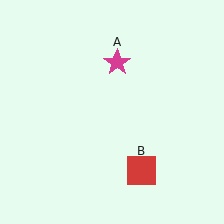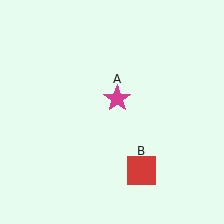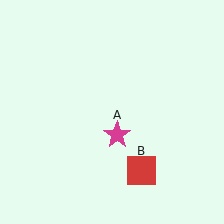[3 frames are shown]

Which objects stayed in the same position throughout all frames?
Red square (object B) remained stationary.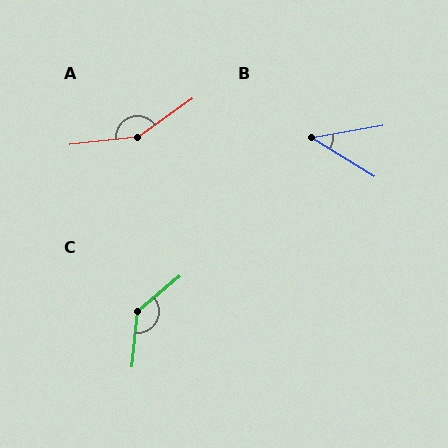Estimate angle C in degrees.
Approximately 135 degrees.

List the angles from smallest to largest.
B (42°), C (135°), A (151°).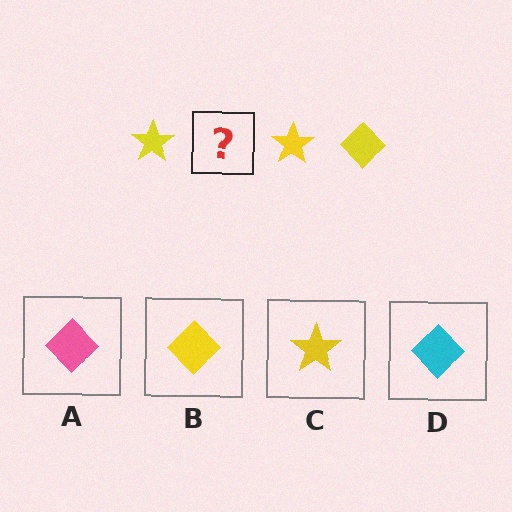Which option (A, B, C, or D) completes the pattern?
B.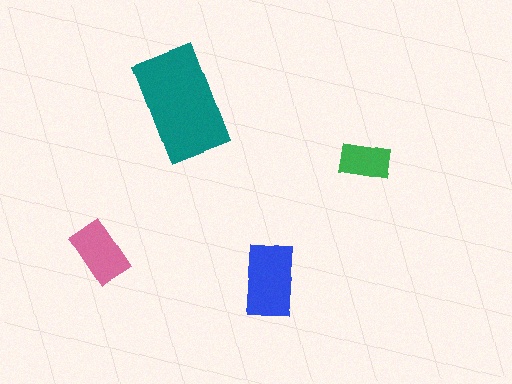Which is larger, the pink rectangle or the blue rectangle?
The blue one.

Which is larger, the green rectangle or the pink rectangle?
The pink one.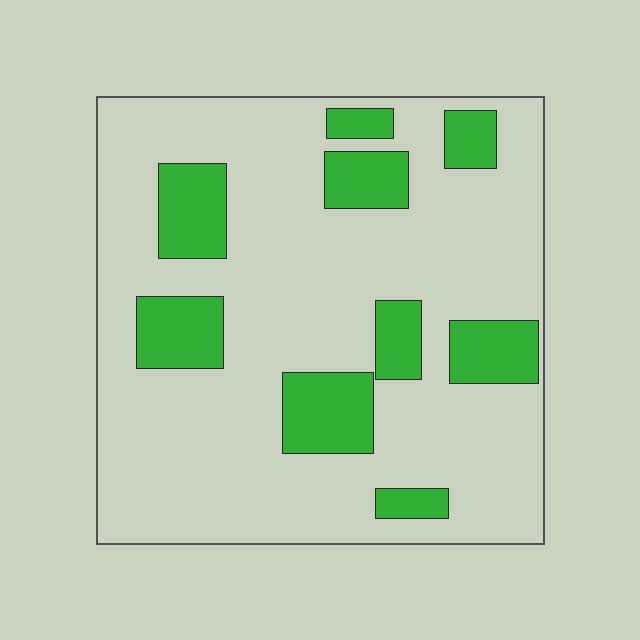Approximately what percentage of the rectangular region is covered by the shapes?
Approximately 20%.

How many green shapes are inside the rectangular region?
9.